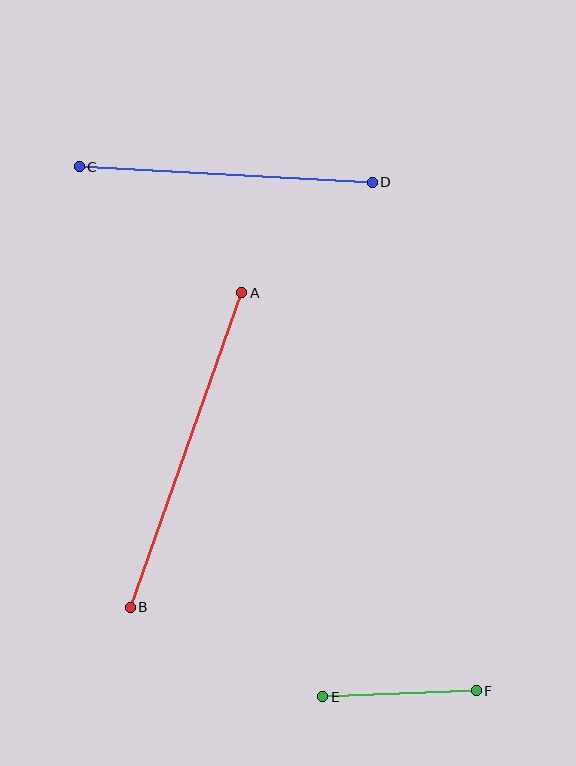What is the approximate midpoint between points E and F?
The midpoint is at approximately (400, 694) pixels.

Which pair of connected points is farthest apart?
Points A and B are farthest apart.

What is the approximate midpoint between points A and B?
The midpoint is at approximately (186, 450) pixels.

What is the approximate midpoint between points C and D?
The midpoint is at approximately (226, 175) pixels.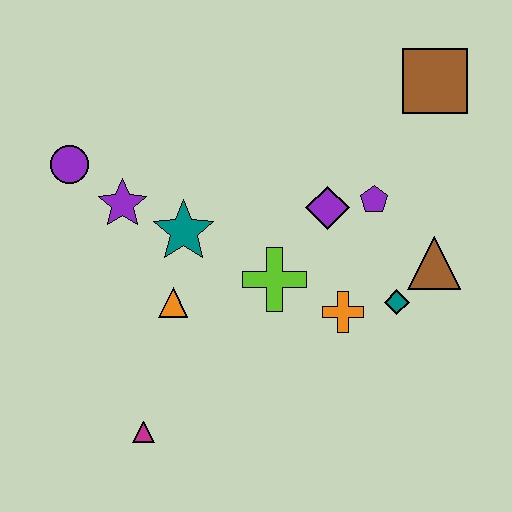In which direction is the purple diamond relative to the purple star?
The purple diamond is to the right of the purple star.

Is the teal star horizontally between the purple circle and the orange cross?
Yes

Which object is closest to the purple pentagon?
The purple diamond is closest to the purple pentagon.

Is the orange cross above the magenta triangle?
Yes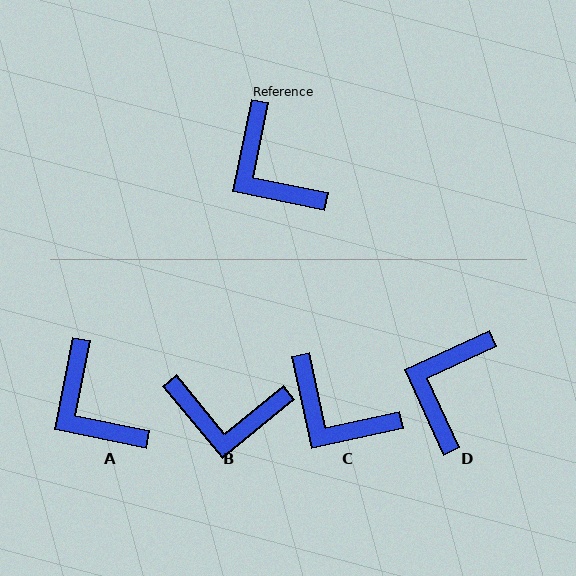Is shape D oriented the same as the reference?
No, it is off by about 54 degrees.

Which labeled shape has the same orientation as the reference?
A.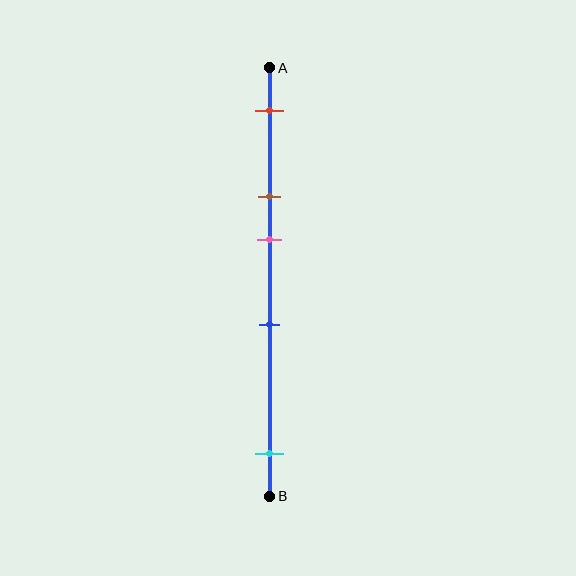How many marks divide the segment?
There are 5 marks dividing the segment.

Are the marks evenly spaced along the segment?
No, the marks are not evenly spaced.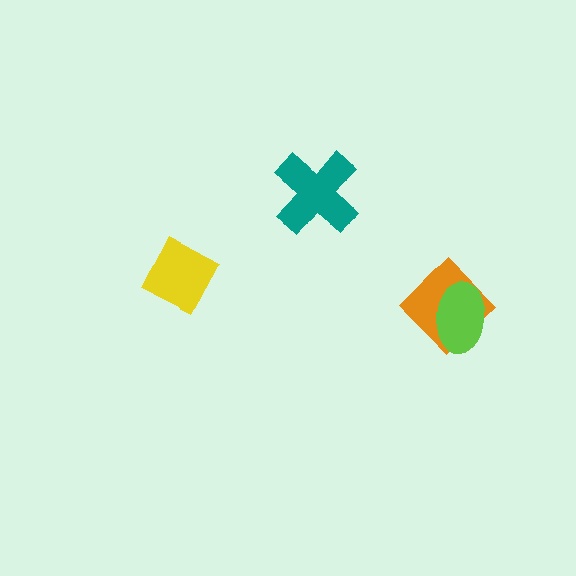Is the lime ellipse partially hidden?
No, no other shape covers it.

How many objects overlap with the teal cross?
0 objects overlap with the teal cross.